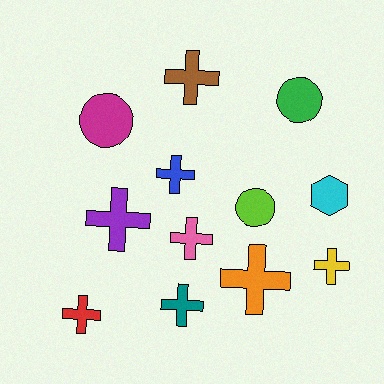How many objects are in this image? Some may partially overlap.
There are 12 objects.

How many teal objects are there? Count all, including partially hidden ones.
There is 1 teal object.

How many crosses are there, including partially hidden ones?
There are 8 crosses.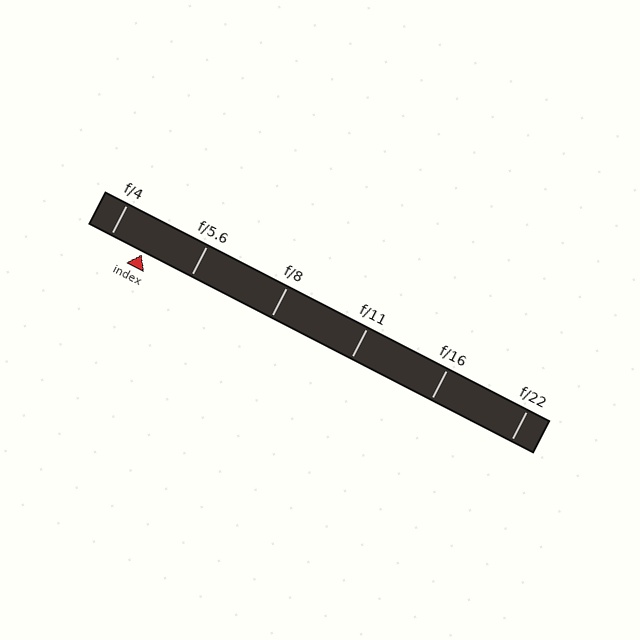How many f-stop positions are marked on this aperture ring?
There are 6 f-stop positions marked.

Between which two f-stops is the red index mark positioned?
The index mark is between f/4 and f/5.6.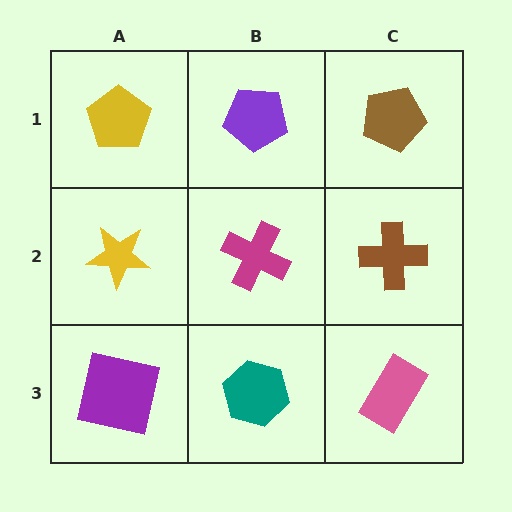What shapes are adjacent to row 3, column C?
A brown cross (row 2, column C), a teal hexagon (row 3, column B).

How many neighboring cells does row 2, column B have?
4.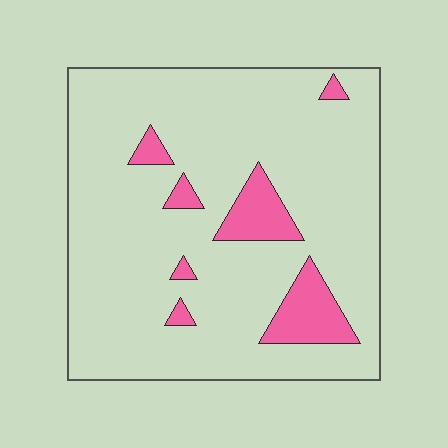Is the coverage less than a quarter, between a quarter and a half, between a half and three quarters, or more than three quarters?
Less than a quarter.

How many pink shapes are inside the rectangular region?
7.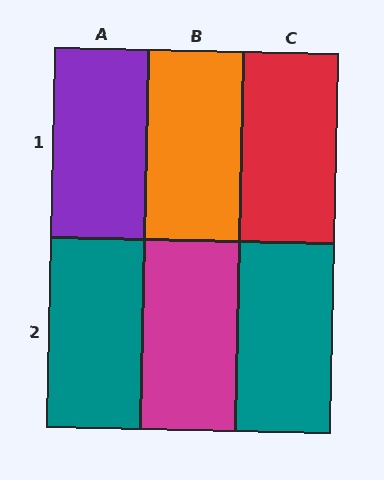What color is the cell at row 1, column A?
Purple.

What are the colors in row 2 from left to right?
Teal, magenta, teal.